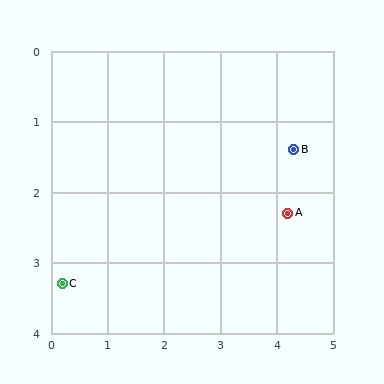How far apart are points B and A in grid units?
Points B and A are about 0.9 grid units apart.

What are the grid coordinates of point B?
Point B is at approximately (4.3, 1.4).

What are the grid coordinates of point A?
Point A is at approximately (4.2, 2.3).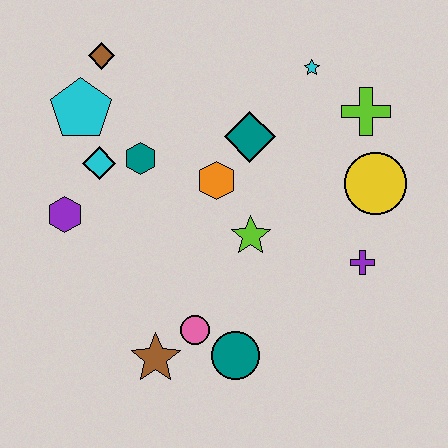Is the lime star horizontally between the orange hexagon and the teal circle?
No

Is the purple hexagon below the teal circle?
No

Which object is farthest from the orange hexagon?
The brown star is farthest from the orange hexagon.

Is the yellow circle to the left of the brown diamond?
No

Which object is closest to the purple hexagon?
The cyan diamond is closest to the purple hexagon.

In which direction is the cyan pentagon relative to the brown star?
The cyan pentagon is above the brown star.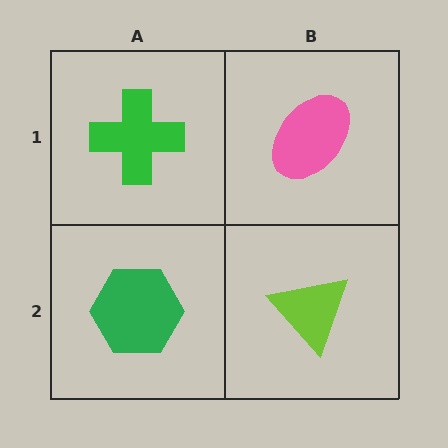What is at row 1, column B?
A pink ellipse.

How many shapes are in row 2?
2 shapes.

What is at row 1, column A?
A green cross.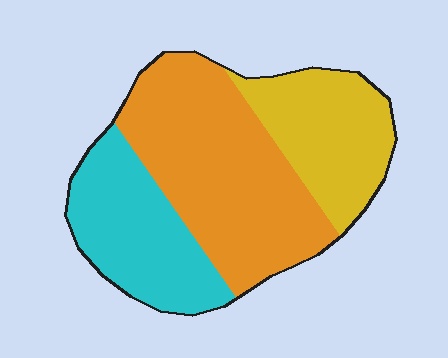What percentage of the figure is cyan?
Cyan covers about 30% of the figure.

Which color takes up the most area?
Orange, at roughly 45%.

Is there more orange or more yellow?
Orange.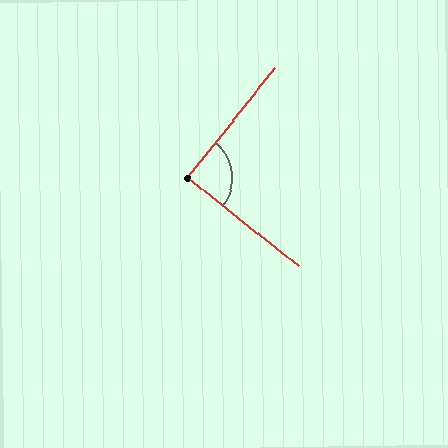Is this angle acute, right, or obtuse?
It is approximately a right angle.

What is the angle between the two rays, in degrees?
Approximately 90 degrees.